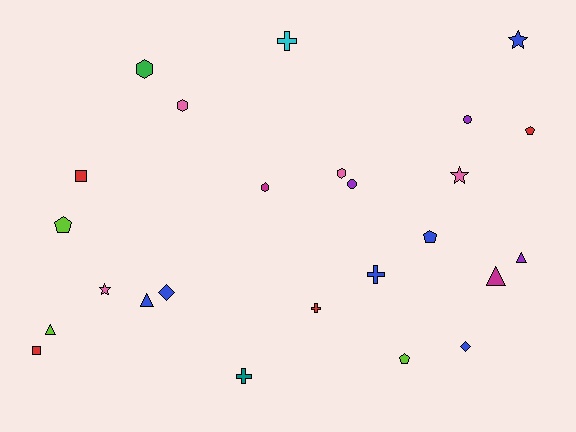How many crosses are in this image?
There are 4 crosses.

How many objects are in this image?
There are 25 objects.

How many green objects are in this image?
There is 1 green object.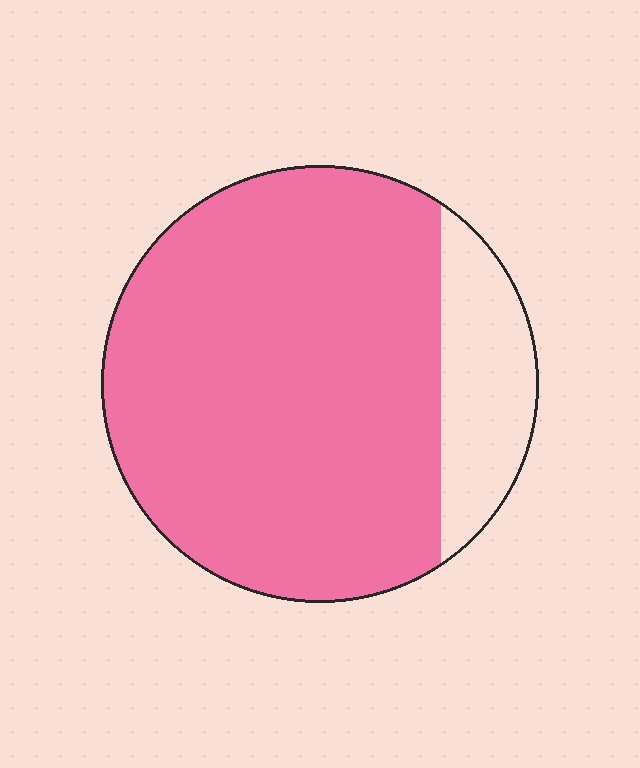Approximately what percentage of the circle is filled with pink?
Approximately 85%.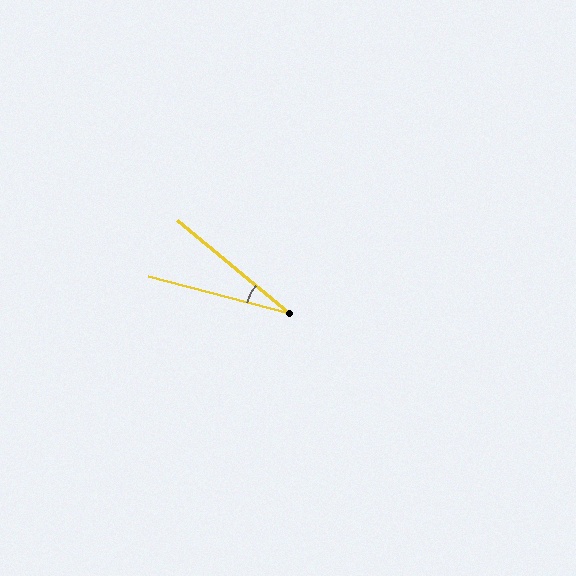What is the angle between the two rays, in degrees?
Approximately 25 degrees.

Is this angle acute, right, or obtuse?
It is acute.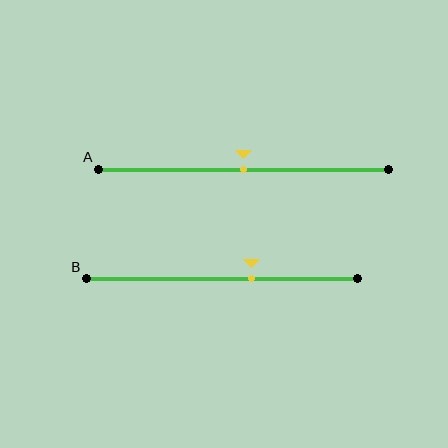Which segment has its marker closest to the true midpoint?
Segment A has its marker closest to the true midpoint.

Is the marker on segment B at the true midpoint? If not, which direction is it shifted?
No, the marker on segment B is shifted to the right by about 11% of the segment length.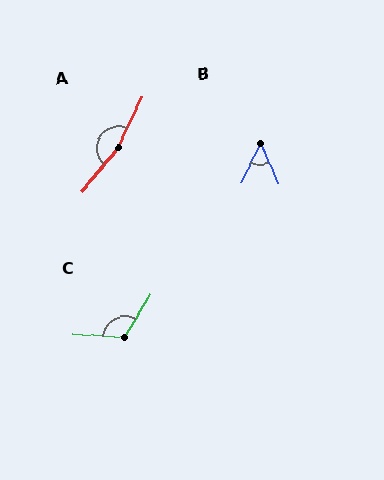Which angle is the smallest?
B, at approximately 50 degrees.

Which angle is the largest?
A, at approximately 165 degrees.